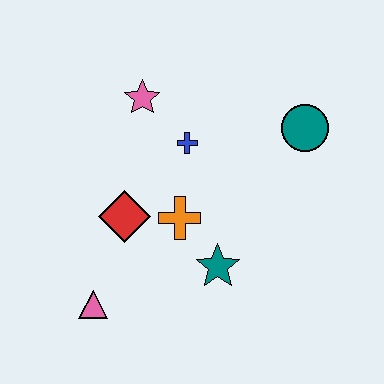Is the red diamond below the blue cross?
Yes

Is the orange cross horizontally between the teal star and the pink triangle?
Yes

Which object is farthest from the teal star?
The pink star is farthest from the teal star.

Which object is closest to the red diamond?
The orange cross is closest to the red diamond.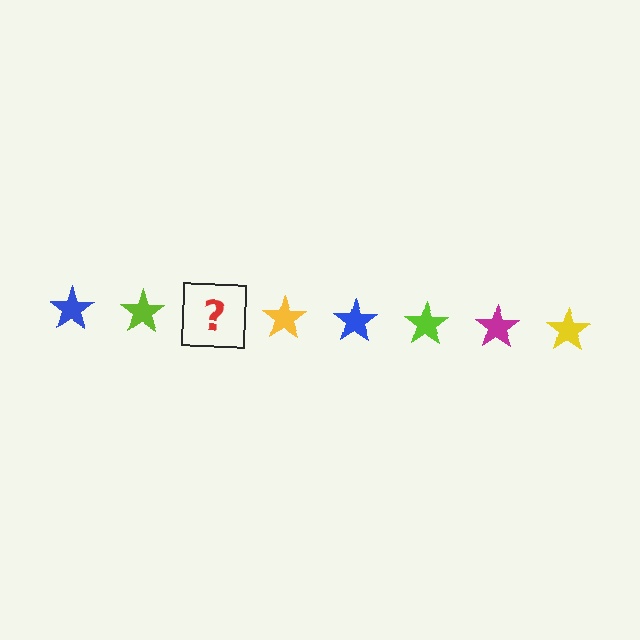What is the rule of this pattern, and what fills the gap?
The rule is that the pattern cycles through blue, lime, magenta, yellow stars. The gap should be filled with a magenta star.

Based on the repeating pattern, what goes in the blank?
The blank should be a magenta star.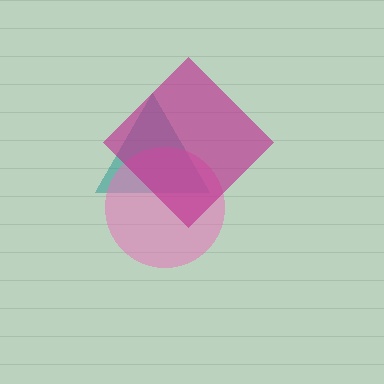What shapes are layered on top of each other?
The layered shapes are: a teal triangle, a pink circle, a magenta diamond.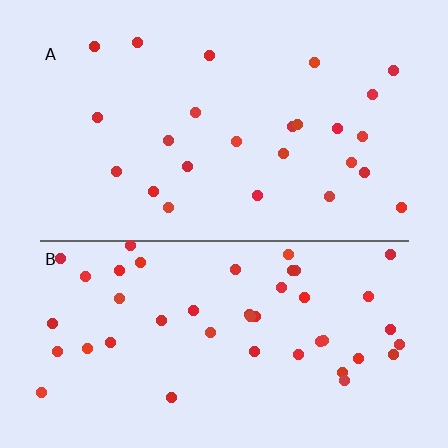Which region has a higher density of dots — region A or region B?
B (the bottom).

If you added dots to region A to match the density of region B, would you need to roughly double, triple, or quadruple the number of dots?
Approximately double.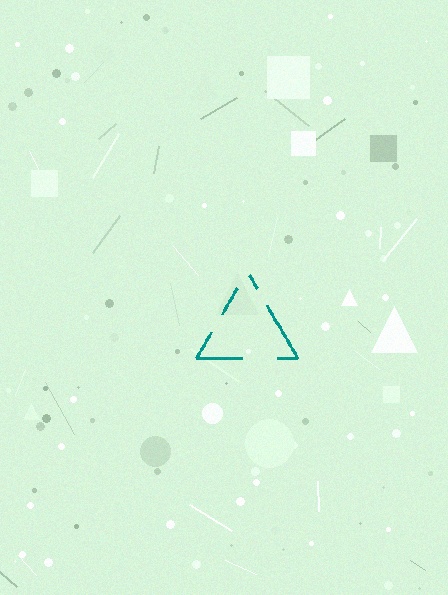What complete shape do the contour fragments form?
The contour fragments form a triangle.